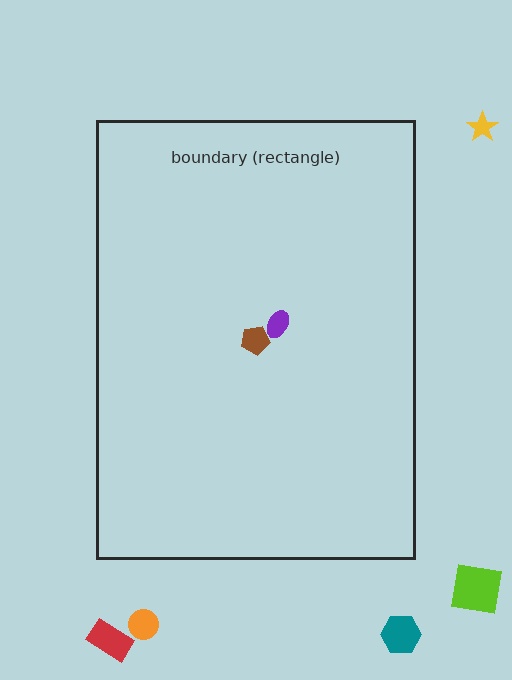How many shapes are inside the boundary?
2 inside, 5 outside.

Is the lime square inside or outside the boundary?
Outside.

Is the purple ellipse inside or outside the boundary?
Inside.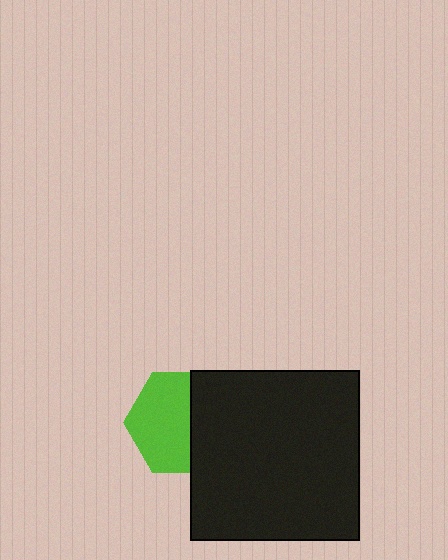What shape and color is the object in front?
The object in front is a black square.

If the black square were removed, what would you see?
You would see the complete lime hexagon.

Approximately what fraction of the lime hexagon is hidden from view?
Roughly 41% of the lime hexagon is hidden behind the black square.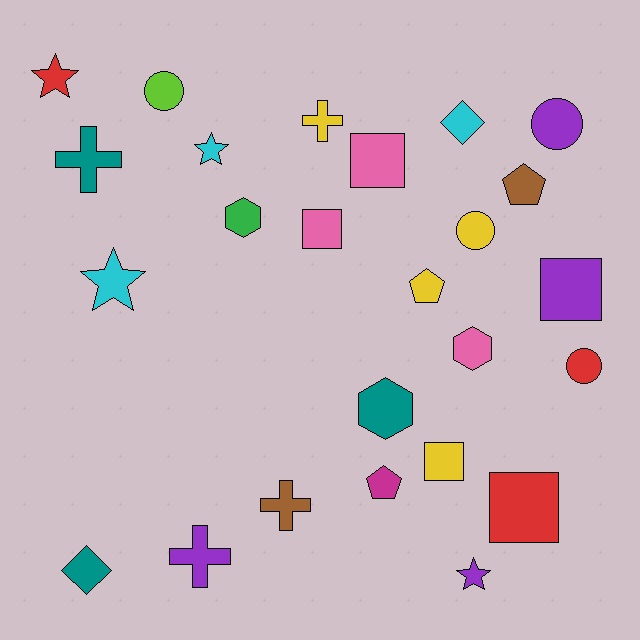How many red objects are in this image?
There are 3 red objects.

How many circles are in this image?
There are 4 circles.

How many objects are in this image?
There are 25 objects.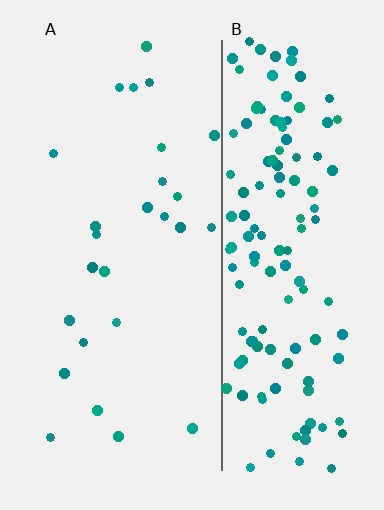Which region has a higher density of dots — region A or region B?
B (the right).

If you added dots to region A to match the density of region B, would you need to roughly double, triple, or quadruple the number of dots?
Approximately quadruple.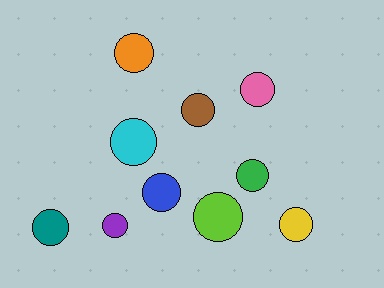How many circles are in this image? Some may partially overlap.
There are 10 circles.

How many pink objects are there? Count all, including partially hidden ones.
There is 1 pink object.